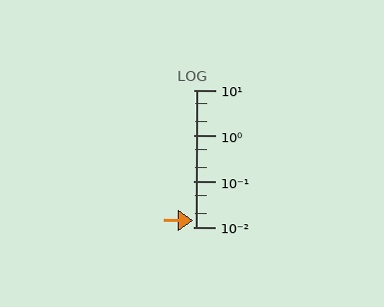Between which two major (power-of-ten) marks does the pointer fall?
The pointer is between 0.01 and 0.1.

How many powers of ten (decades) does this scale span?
The scale spans 3 decades, from 0.01 to 10.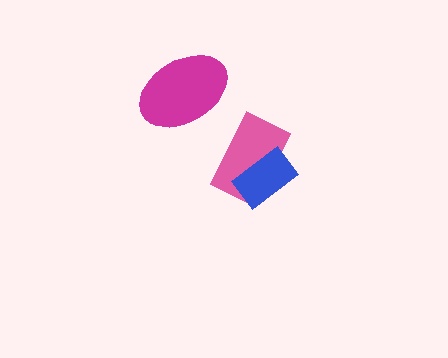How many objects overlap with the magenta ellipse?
0 objects overlap with the magenta ellipse.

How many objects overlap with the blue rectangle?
1 object overlaps with the blue rectangle.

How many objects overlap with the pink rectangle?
1 object overlaps with the pink rectangle.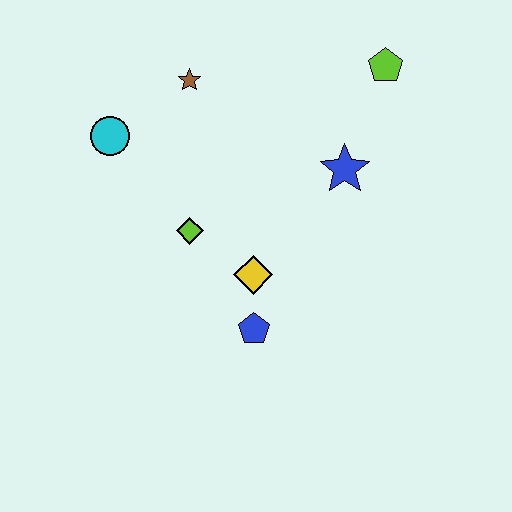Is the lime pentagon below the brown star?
No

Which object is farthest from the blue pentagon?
The lime pentagon is farthest from the blue pentagon.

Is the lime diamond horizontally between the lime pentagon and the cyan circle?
Yes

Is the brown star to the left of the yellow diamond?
Yes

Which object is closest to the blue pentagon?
The yellow diamond is closest to the blue pentagon.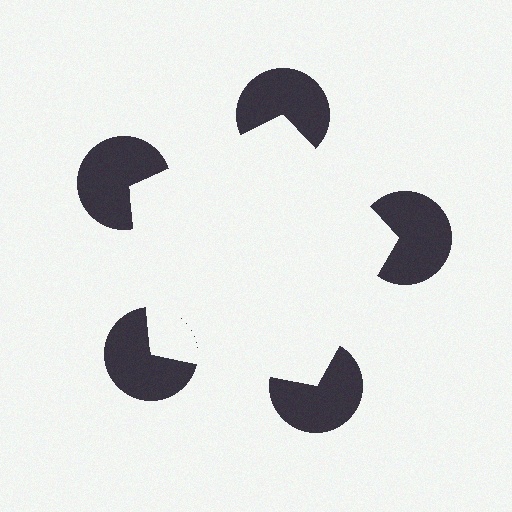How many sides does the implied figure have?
5 sides.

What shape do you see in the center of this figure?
An illusory pentagon — its edges are inferred from the aligned wedge cuts in the pac-man discs, not physically drawn.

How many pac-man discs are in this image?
There are 5 — one at each vertex of the illusory pentagon.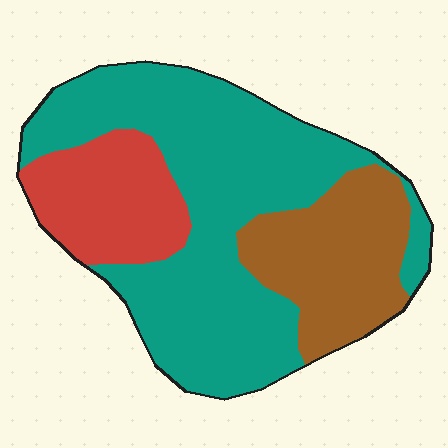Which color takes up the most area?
Teal, at roughly 60%.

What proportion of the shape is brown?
Brown takes up about one quarter (1/4) of the shape.